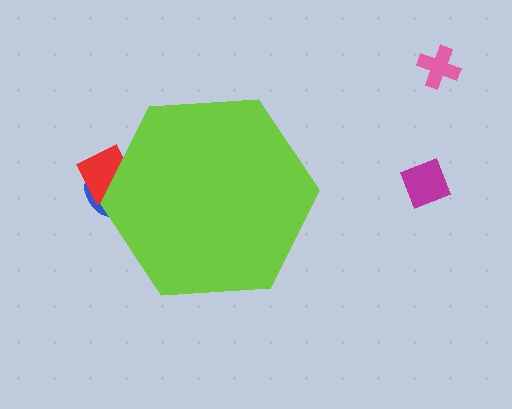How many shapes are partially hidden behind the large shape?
2 shapes are partially hidden.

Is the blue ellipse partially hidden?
Yes, the blue ellipse is partially hidden behind the lime hexagon.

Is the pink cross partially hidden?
No, the pink cross is fully visible.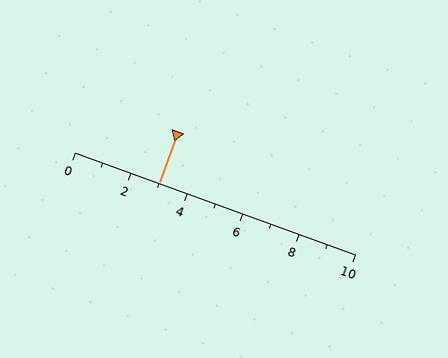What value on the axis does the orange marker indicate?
The marker indicates approximately 3.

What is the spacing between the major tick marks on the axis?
The major ticks are spaced 2 apart.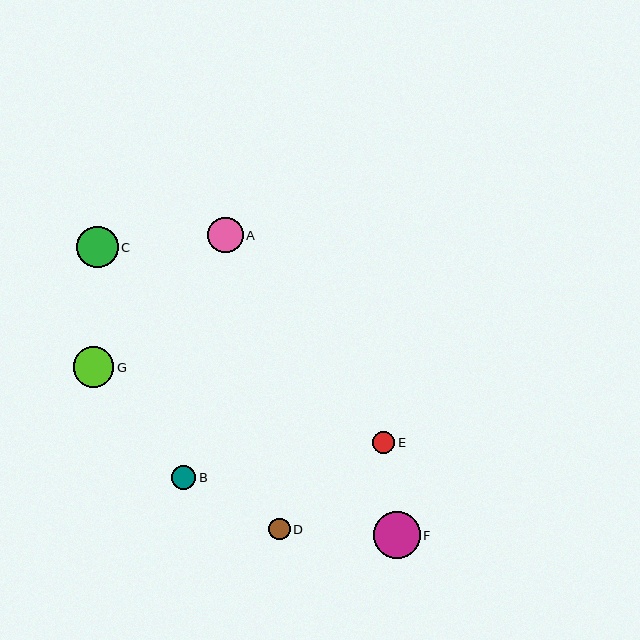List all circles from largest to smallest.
From largest to smallest: F, C, G, A, B, E, D.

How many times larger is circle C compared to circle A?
Circle C is approximately 1.2 times the size of circle A.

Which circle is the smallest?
Circle D is the smallest with a size of approximately 21 pixels.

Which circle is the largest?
Circle F is the largest with a size of approximately 47 pixels.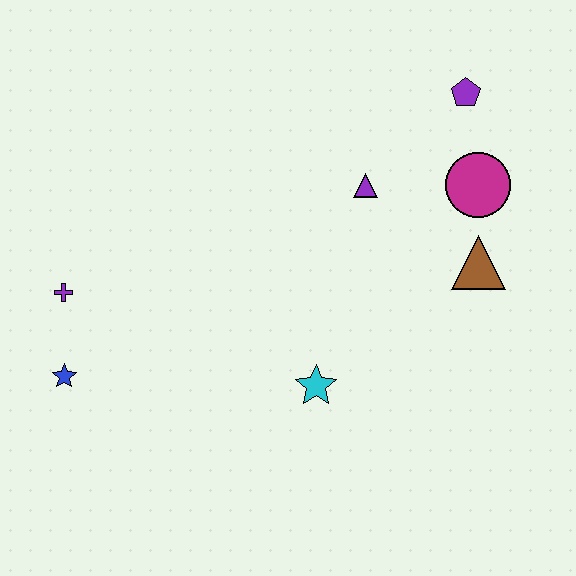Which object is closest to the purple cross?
The blue star is closest to the purple cross.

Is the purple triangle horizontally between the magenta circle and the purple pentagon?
No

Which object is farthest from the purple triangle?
The blue star is farthest from the purple triangle.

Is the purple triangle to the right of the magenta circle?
No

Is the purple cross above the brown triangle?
No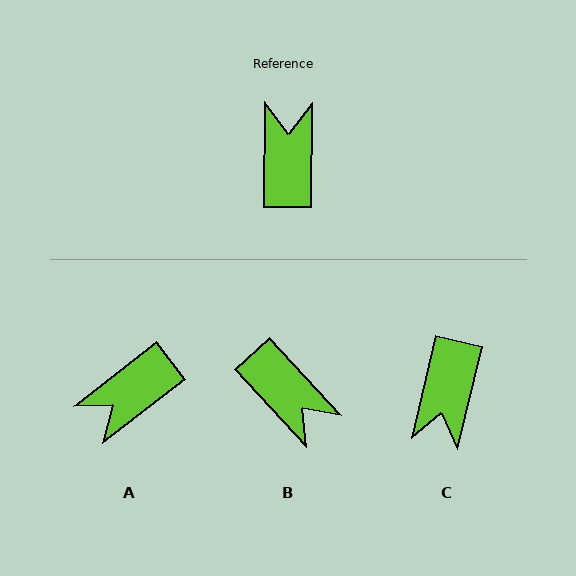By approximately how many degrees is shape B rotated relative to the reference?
Approximately 137 degrees clockwise.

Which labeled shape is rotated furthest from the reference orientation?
C, about 167 degrees away.